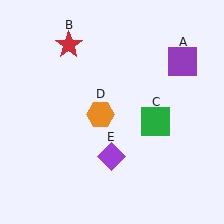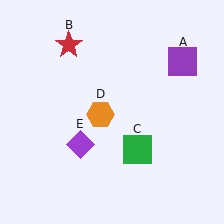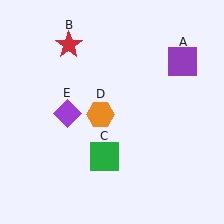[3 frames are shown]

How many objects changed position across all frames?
2 objects changed position: green square (object C), purple diamond (object E).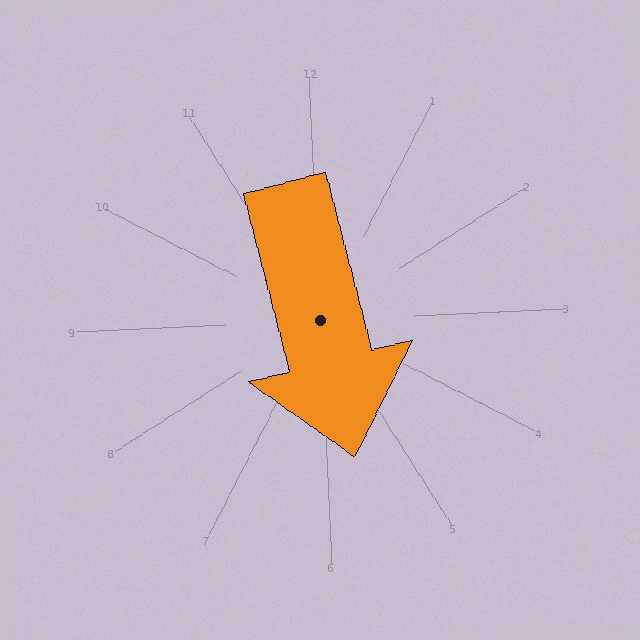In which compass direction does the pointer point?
South.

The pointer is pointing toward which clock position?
Roughly 6 o'clock.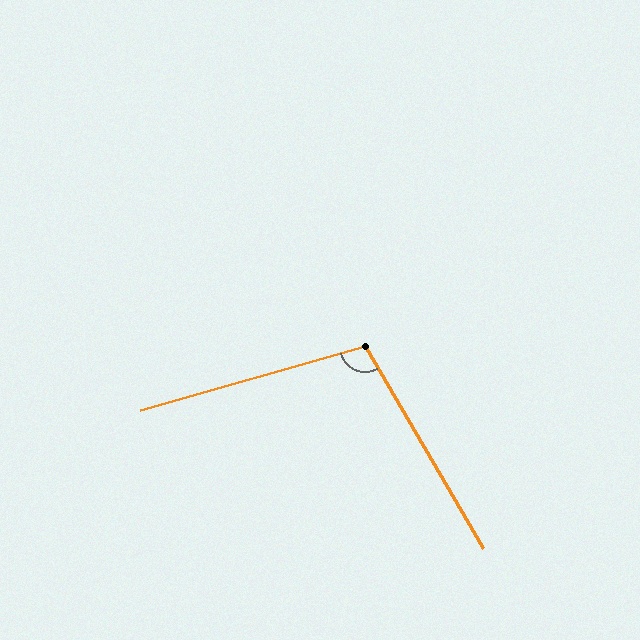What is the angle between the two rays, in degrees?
Approximately 104 degrees.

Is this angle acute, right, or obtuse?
It is obtuse.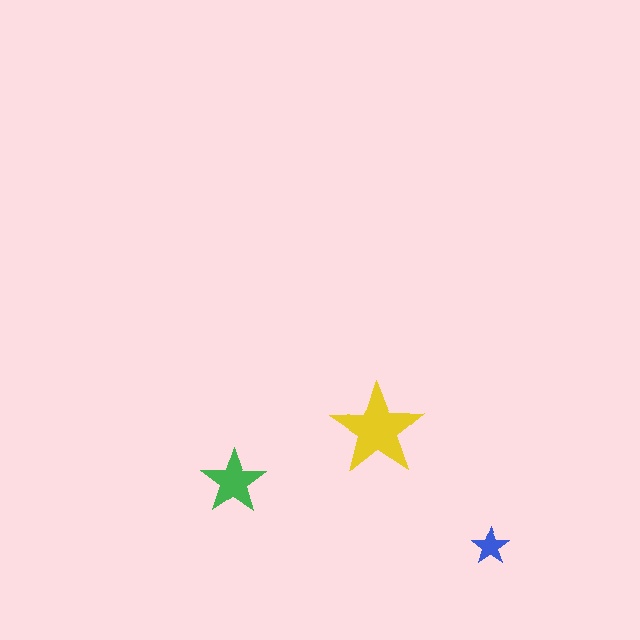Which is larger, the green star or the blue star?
The green one.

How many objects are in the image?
There are 3 objects in the image.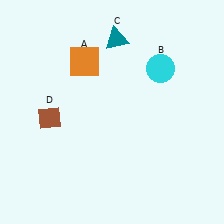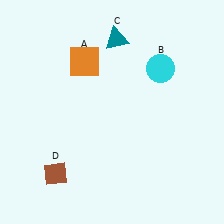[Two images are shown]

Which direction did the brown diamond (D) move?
The brown diamond (D) moved down.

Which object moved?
The brown diamond (D) moved down.